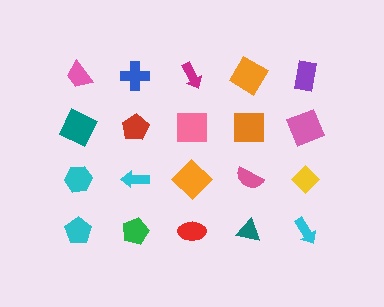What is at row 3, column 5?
A yellow diamond.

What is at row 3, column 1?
A cyan hexagon.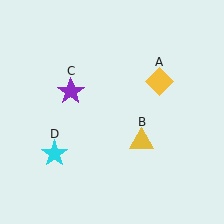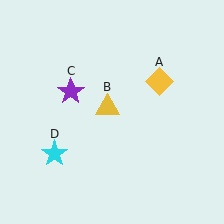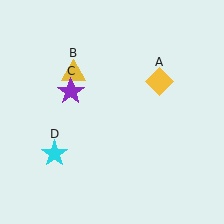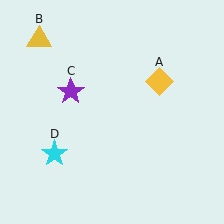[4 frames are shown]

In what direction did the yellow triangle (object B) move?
The yellow triangle (object B) moved up and to the left.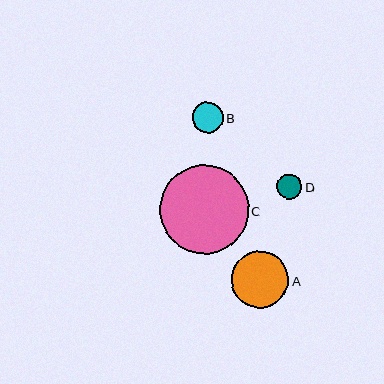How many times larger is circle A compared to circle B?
Circle A is approximately 1.9 times the size of circle B.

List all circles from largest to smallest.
From largest to smallest: C, A, B, D.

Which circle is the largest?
Circle C is the largest with a size of approximately 89 pixels.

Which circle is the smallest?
Circle D is the smallest with a size of approximately 25 pixels.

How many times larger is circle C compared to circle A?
Circle C is approximately 1.6 times the size of circle A.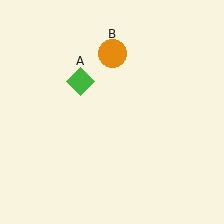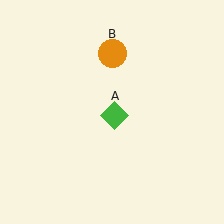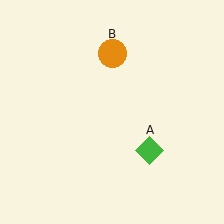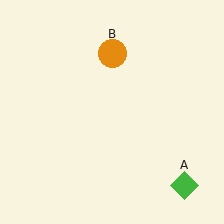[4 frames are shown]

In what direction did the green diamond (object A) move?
The green diamond (object A) moved down and to the right.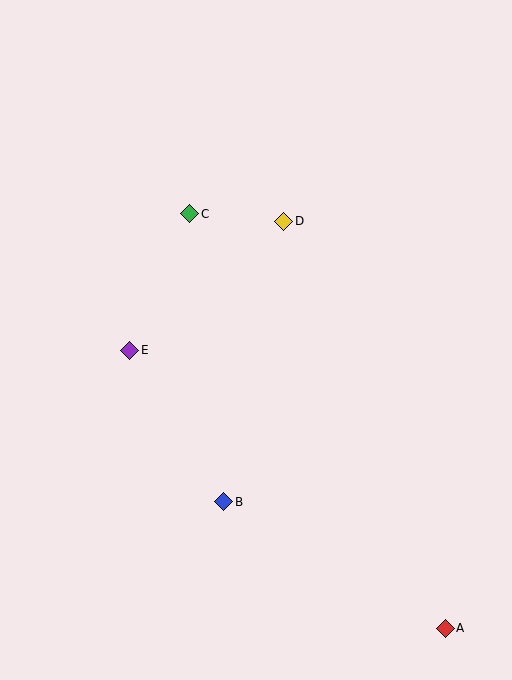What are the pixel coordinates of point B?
Point B is at (224, 502).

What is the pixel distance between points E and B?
The distance between E and B is 178 pixels.